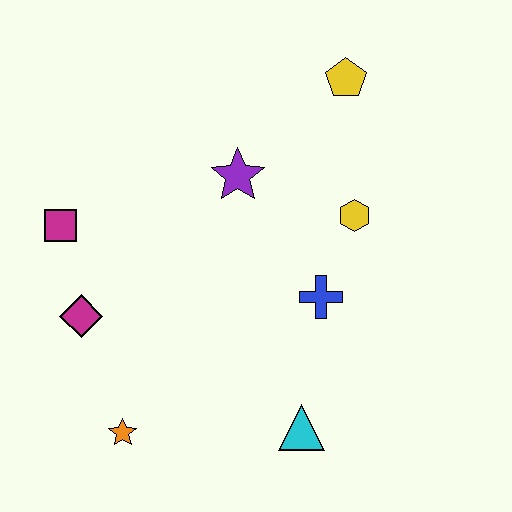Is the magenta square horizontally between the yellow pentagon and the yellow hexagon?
No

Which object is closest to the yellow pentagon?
The yellow hexagon is closest to the yellow pentagon.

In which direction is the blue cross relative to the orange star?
The blue cross is to the right of the orange star.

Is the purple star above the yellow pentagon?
No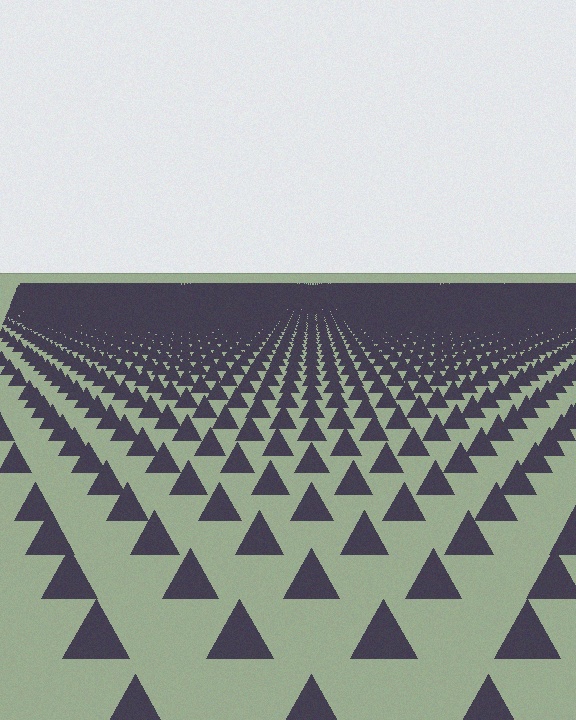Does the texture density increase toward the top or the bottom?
Density increases toward the top.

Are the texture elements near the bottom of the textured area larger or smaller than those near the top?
Larger. Near the bottom, elements are closer to the viewer and appear at a bigger on-screen size.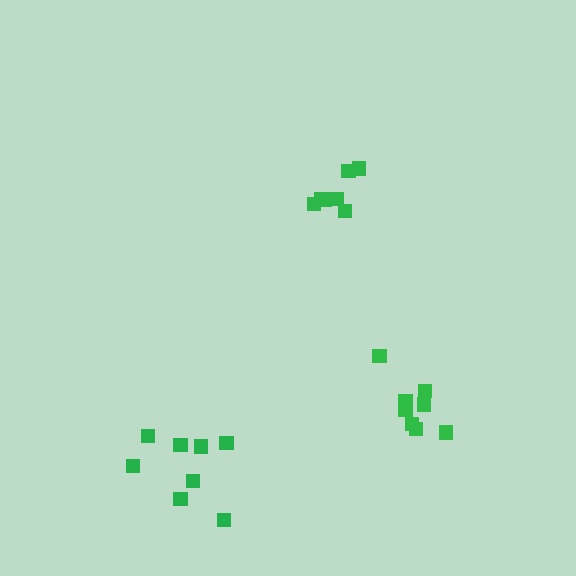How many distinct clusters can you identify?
There are 3 distinct clusters.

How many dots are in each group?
Group 1: 8 dots, Group 2: 7 dots, Group 3: 8 dots (23 total).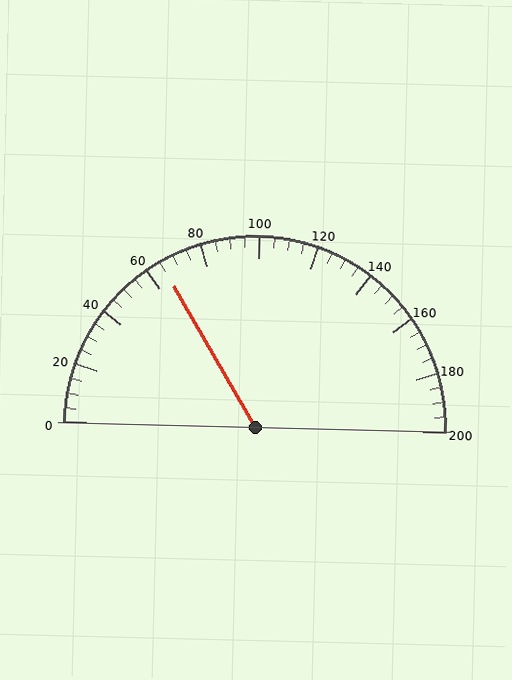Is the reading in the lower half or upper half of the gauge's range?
The reading is in the lower half of the range (0 to 200).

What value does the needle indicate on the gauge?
The needle indicates approximately 65.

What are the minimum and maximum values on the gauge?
The gauge ranges from 0 to 200.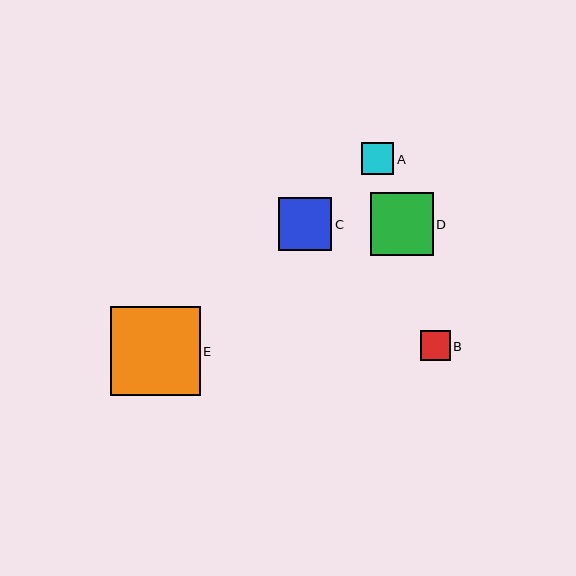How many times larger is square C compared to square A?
Square C is approximately 1.7 times the size of square A.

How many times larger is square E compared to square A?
Square E is approximately 2.8 times the size of square A.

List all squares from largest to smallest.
From largest to smallest: E, D, C, A, B.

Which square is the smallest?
Square B is the smallest with a size of approximately 30 pixels.